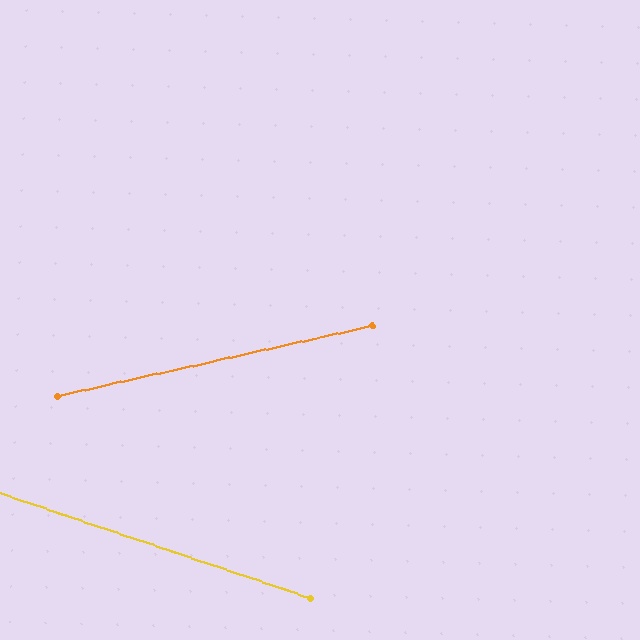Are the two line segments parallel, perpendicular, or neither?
Neither parallel nor perpendicular — they differ by about 31°.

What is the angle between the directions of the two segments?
Approximately 31 degrees.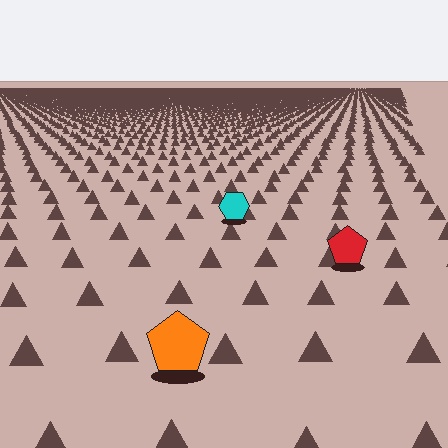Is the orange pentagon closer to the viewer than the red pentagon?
Yes. The orange pentagon is closer — you can tell from the texture gradient: the ground texture is coarser near it.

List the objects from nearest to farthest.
From nearest to farthest: the orange pentagon, the red pentagon, the cyan hexagon.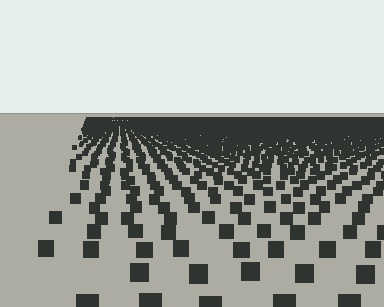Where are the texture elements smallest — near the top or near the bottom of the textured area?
Near the top.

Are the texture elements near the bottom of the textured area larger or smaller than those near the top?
Larger. Near the bottom, elements are closer to the viewer and appear at a bigger on-screen size.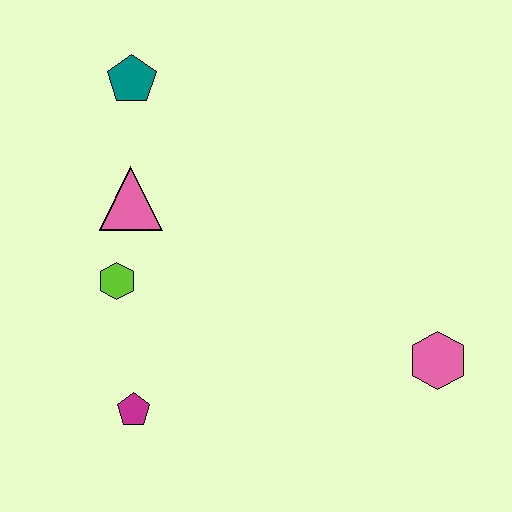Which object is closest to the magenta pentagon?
The lime hexagon is closest to the magenta pentagon.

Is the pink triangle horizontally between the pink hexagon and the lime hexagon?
Yes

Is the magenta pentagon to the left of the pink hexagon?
Yes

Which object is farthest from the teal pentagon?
The pink hexagon is farthest from the teal pentagon.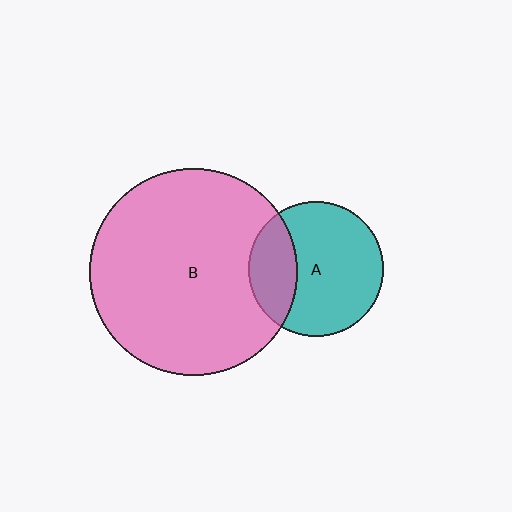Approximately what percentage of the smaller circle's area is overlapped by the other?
Approximately 25%.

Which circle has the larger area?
Circle B (pink).